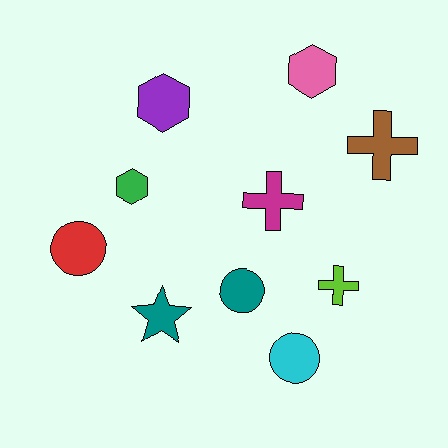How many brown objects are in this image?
There is 1 brown object.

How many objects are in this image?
There are 10 objects.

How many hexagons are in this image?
There are 3 hexagons.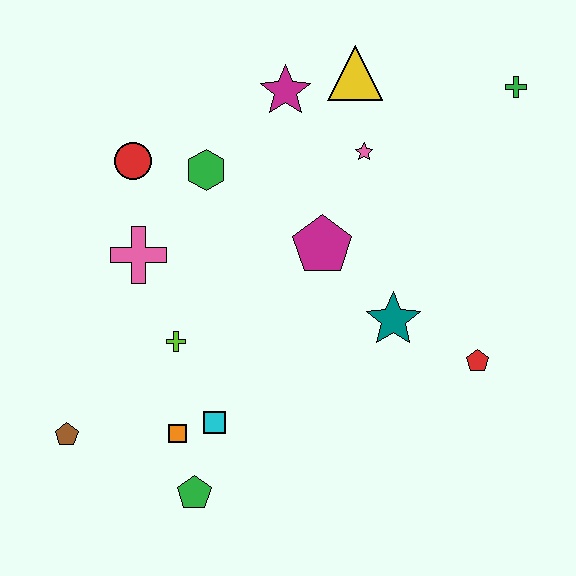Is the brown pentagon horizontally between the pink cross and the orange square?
No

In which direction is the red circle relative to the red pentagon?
The red circle is to the left of the red pentagon.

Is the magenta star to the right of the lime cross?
Yes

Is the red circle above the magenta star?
No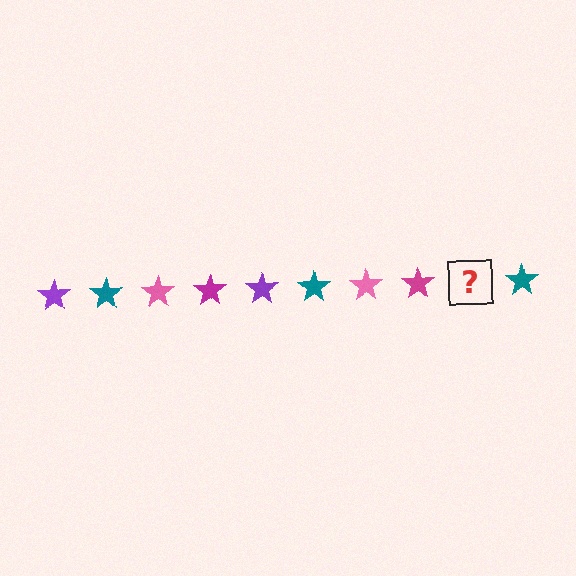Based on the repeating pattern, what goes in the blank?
The blank should be a purple star.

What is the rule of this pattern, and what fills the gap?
The rule is that the pattern cycles through purple, teal, pink, magenta stars. The gap should be filled with a purple star.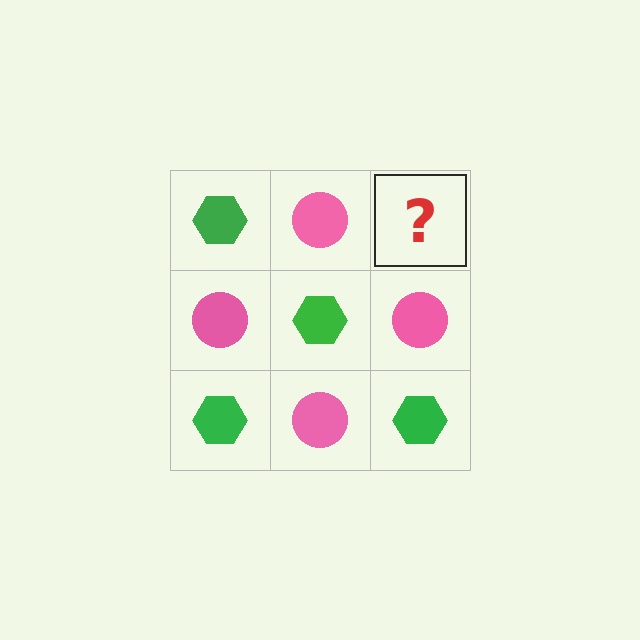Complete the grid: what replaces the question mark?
The question mark should be replaced with a green hexagon.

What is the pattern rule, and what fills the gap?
The rule is that it alternates green hexagon and pink circle in a checkerboard pattern. The gap should be filled with a green hexagon.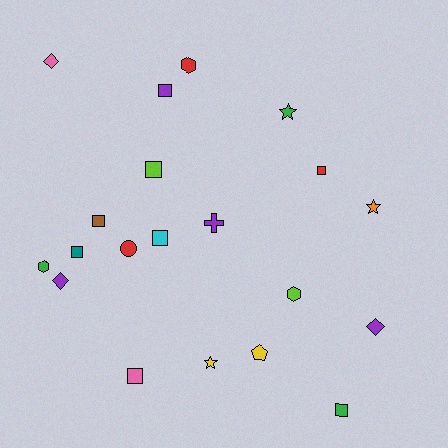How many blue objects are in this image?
There are no blue objects.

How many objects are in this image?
There are 20 objects.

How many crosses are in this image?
There is 1 cross.